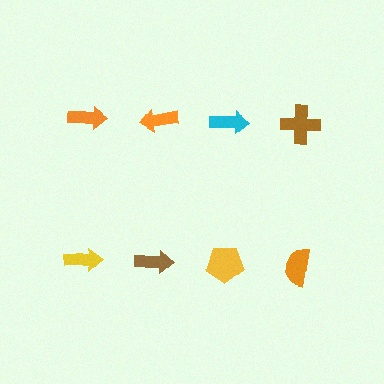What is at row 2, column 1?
A yellow arrow.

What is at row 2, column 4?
An orange semicircle.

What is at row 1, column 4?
A brown cross.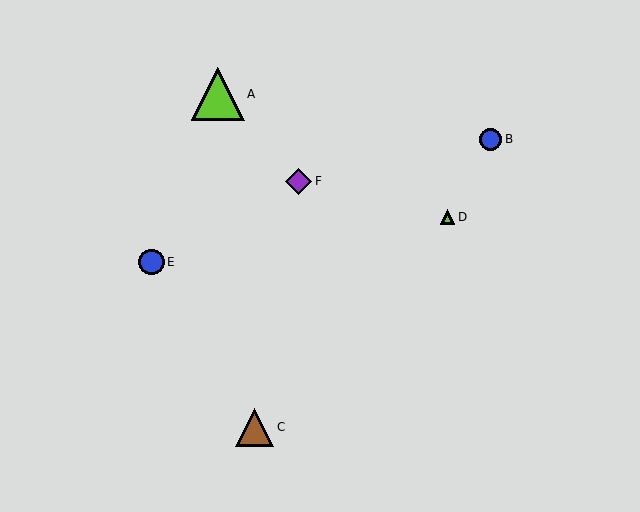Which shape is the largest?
The lime triangle (labeled A) is the largest.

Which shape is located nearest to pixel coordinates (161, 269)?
The blue circle (labeled E) at (151, 262) is nearest to that location.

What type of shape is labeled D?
Shape D is a lime triangle.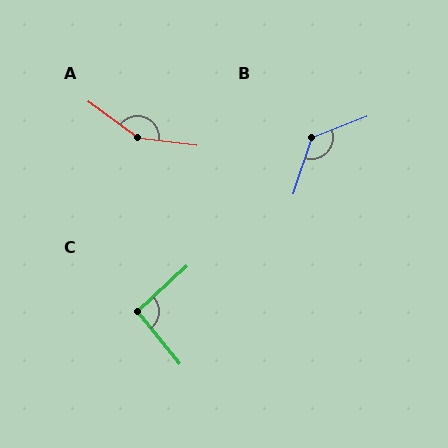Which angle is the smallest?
C, at approximately 94 degrees.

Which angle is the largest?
A, at approximately 151 degrees.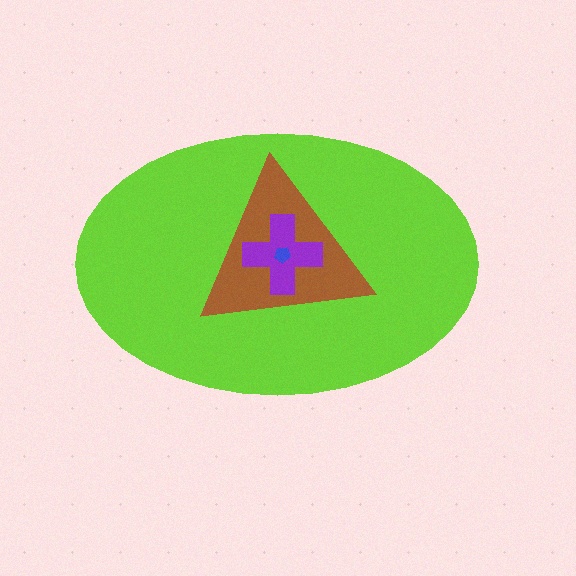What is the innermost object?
The blue pentagon.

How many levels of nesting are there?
4.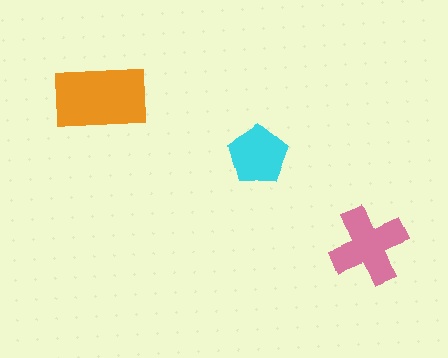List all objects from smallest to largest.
The cyan pentagon, the pink cross, the orange rectangle.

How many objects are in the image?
There are 3 objects in the image.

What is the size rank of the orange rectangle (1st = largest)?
1st.